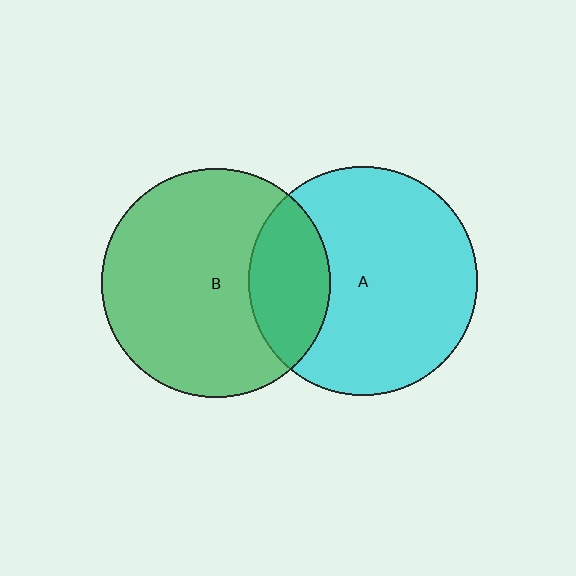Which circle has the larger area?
Circle B (green).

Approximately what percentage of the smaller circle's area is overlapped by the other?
Approximately 25%.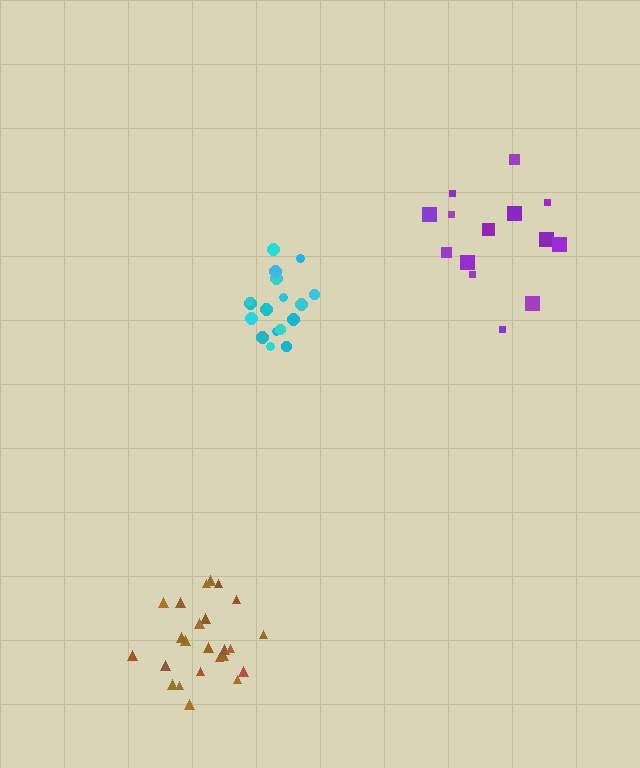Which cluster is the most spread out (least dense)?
Purple.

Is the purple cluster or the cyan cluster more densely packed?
Cyan.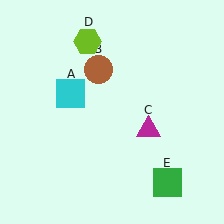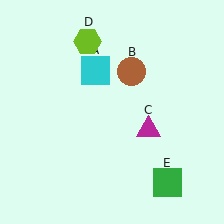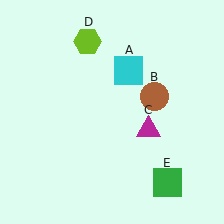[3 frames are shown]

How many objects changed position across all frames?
2 objects changed position: cyan square (object A), brown circle (object B).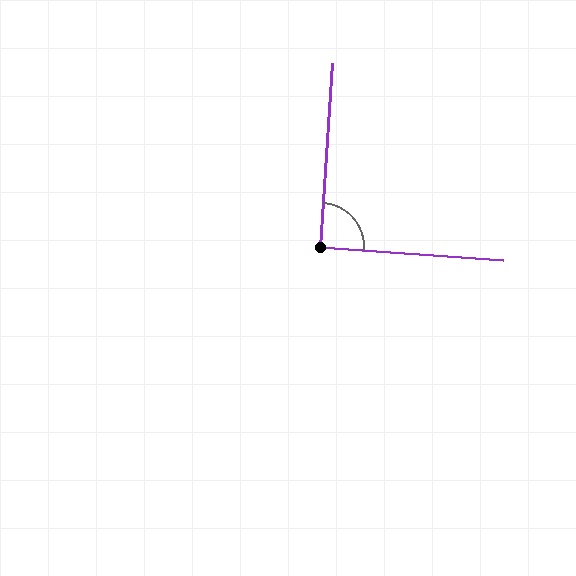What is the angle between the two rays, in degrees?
Approximately 91 degrees.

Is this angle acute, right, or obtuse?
It is approximately a right angle.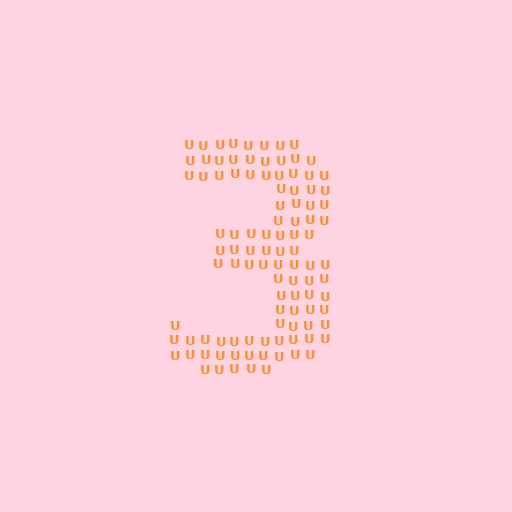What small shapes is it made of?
It is made of small letter U's.